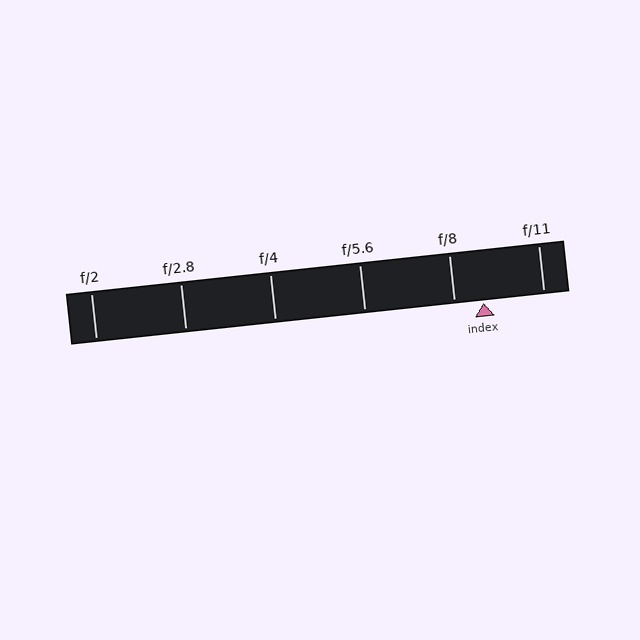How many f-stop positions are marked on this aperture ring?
There are 6 f-stop positions marked.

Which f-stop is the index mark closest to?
The index mark is closest to f/8.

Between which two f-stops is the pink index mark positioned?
The index mark is between f/8 and f/11.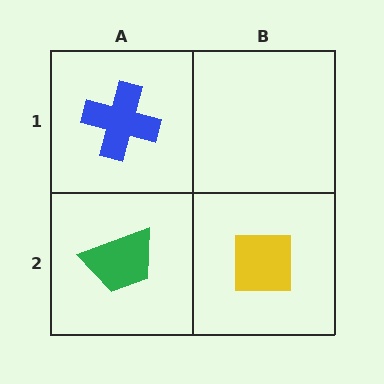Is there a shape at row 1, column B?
No, that cell is empty.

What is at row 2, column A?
A green trapezoid.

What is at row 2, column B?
A yellow square.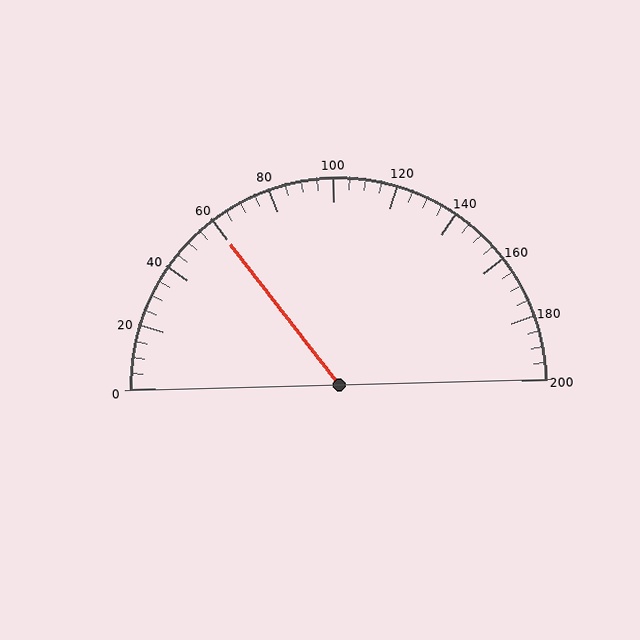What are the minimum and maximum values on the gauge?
The gauge ranges from 0 to 200.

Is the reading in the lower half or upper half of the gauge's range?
The reading is in the lower half of the range (0 to 200).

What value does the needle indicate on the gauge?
The needle indicates approximately 60.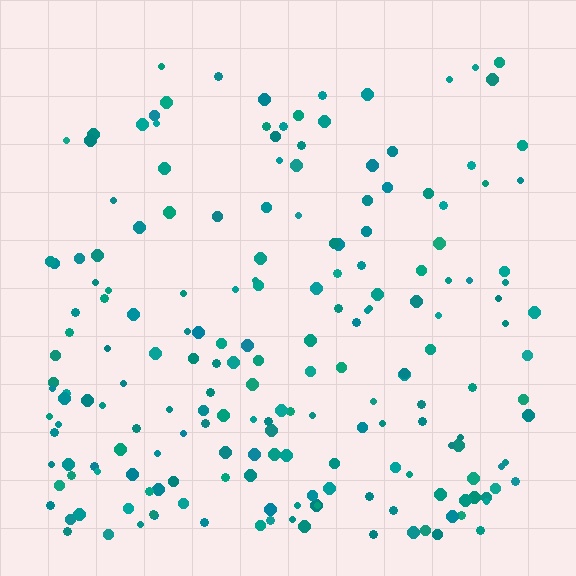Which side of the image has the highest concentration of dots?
The bottom.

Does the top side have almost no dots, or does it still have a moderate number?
Still a moderate number, just noticeably fewer than the bottom.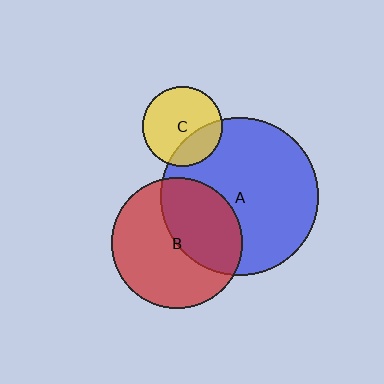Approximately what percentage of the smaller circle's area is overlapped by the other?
Approximately 40%.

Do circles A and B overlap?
Yes.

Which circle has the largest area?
Circle A (blue).